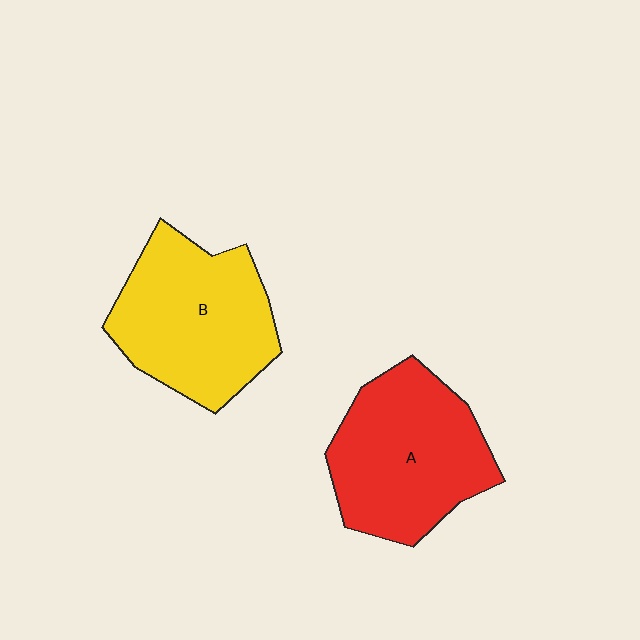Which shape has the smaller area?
Shape B (yellow).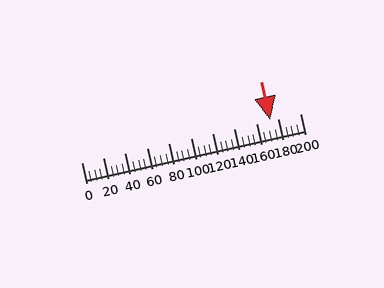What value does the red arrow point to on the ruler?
The red arrow points to approximately 172.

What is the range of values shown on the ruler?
The ruler shows values from 0 to 200.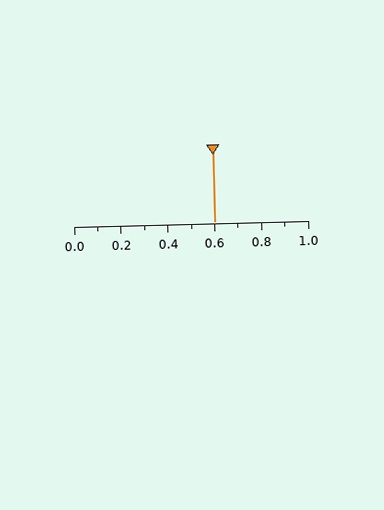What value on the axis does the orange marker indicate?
The marker indicates approximately 0.6.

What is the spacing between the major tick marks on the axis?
The major ticks are spaced 0.2 apart.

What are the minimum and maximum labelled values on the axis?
The axis runs from 0.0 to 1.0.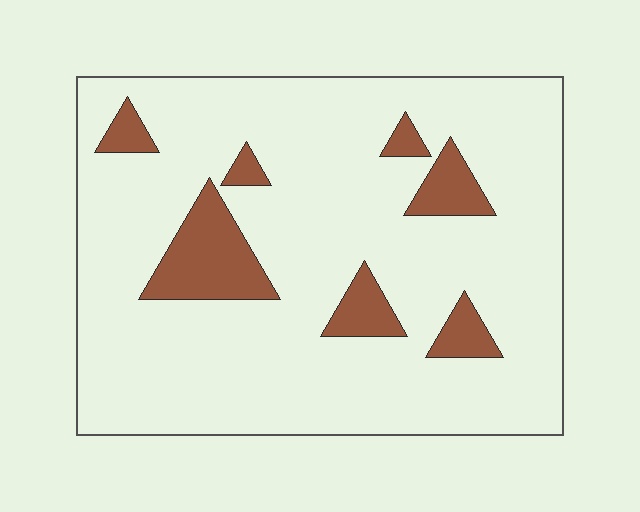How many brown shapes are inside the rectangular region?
7.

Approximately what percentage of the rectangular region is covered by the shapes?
Approximately 15%.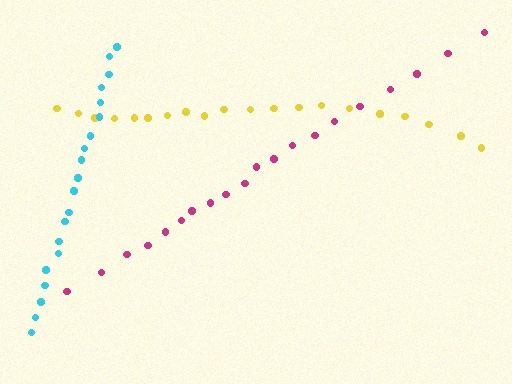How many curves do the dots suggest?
There are 3 distinct paths.